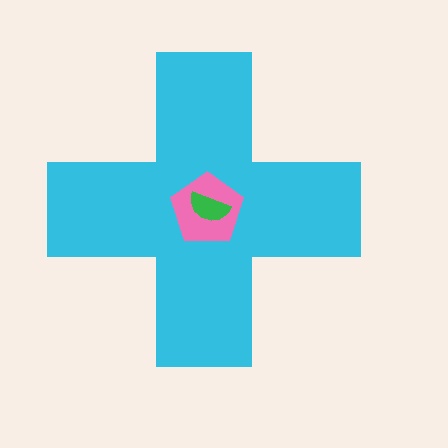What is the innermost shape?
The green semicircle.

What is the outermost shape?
The cyan cross.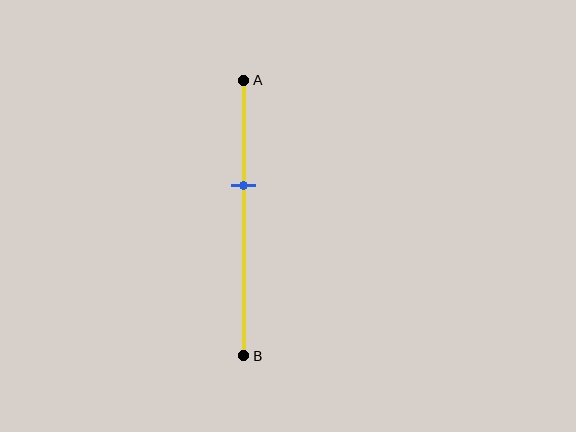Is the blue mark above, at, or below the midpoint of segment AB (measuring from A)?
The blue mark is above the midpoint of segment AB.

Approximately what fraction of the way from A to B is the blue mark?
The blue mark is approximately 40% of the way from A to B.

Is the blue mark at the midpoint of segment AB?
No, the mark is at about 40% from A, not at the 50% midpoint.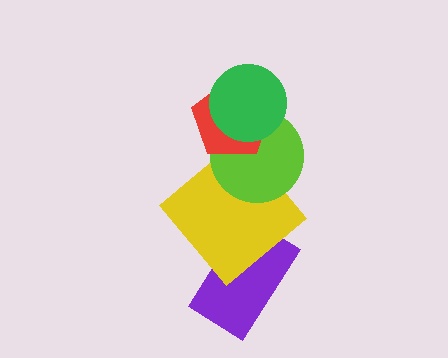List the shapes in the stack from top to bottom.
From top to bottom: the green circle, the red pentagon, the lime circle, the yellow diamond, the purple rectangle.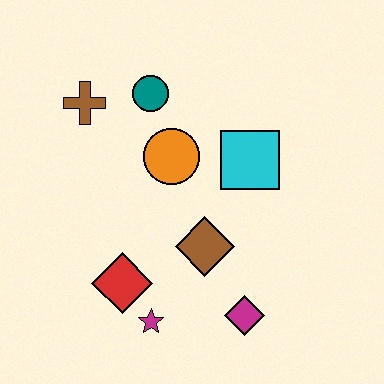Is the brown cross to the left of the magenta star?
Yes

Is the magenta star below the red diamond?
Yes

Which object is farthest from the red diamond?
The teal circle is farthest from the red diamond.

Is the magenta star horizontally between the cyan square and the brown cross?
Yes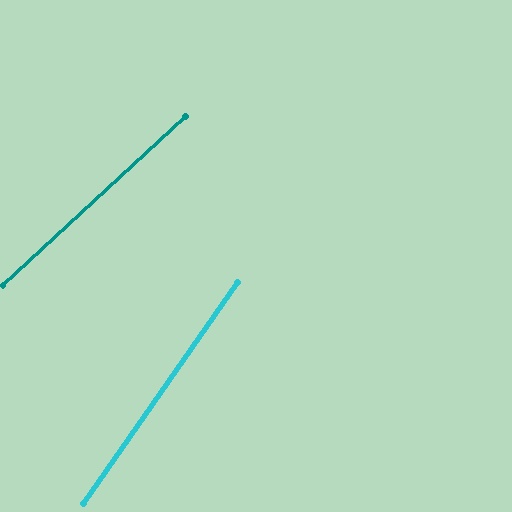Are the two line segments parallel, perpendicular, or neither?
Neither parallel nor perpendicular — they differ by about 12°.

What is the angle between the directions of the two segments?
Approximately 12 degrees.